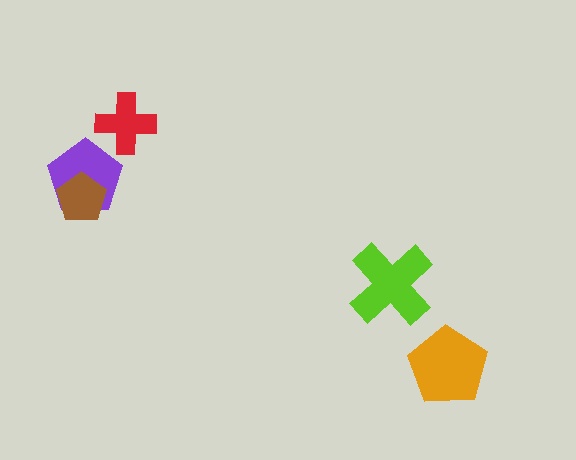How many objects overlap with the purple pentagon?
1 object overlaps with the purple pentagon.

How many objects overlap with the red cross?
0 objects overlap with the red cross.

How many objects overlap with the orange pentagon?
0 objects overlap with the orange pentagon.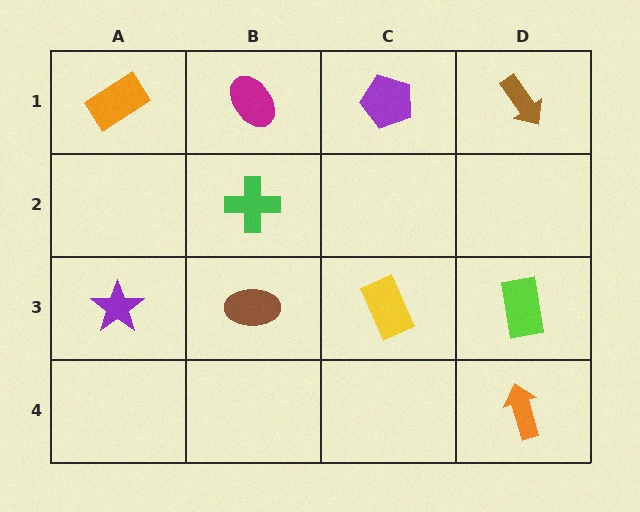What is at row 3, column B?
A brown ellipse.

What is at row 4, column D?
An orange arrow.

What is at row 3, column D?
A lime rectangle.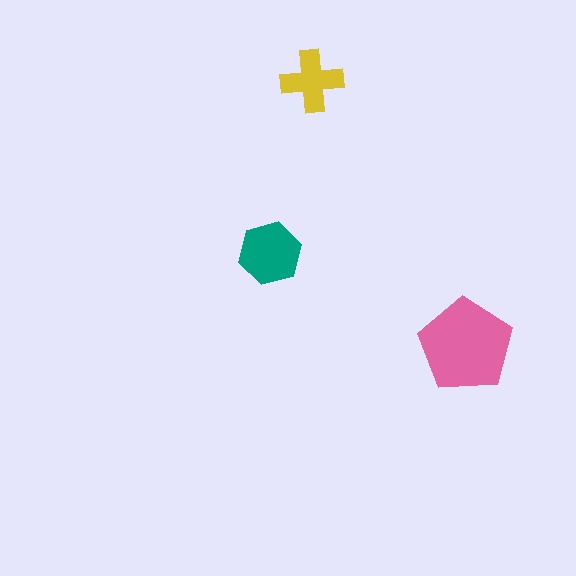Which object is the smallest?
The yellow cross.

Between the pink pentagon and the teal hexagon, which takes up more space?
The pink pentagon.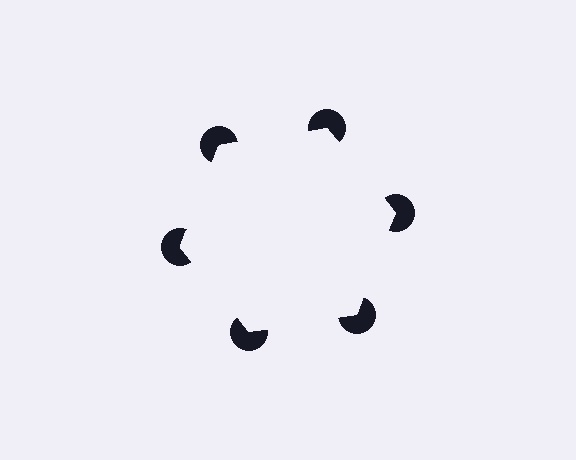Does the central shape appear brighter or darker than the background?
It typically appears slightly brighter than the background, even though no actual brightness change is drawn.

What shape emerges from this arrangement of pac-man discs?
An illusory hexagon — its edges are inferred from the aligned wedge cuts in the pac-man discs, not physically drawn.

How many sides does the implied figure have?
6 sides.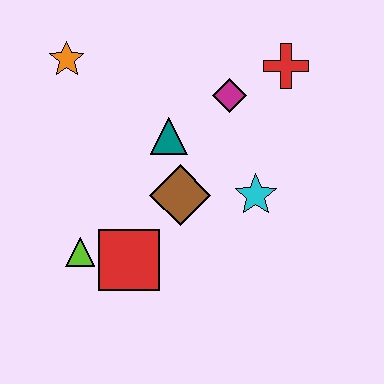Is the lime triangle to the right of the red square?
No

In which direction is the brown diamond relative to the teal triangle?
The brown diamond is below the teal triangle.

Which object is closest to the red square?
The lime triangle is closest to the red square.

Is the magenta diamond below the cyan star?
No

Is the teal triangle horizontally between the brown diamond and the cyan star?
No